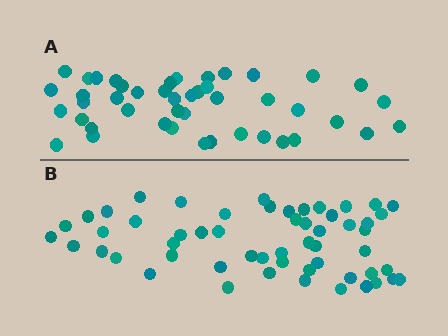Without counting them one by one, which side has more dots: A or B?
Region B (the bottom region) has more dots.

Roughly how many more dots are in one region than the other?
Region B has roughly 10 or so more dots than region A.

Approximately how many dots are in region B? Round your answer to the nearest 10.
About 60 dots. (The exact count is 55, which rounds to 60.)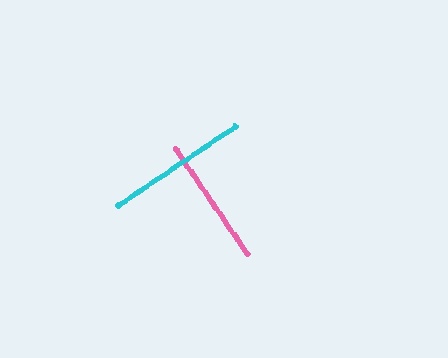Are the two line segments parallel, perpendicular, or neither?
Perpendicular — they meet at approximately 89°.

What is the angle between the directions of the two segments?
Approximately 89 degrees.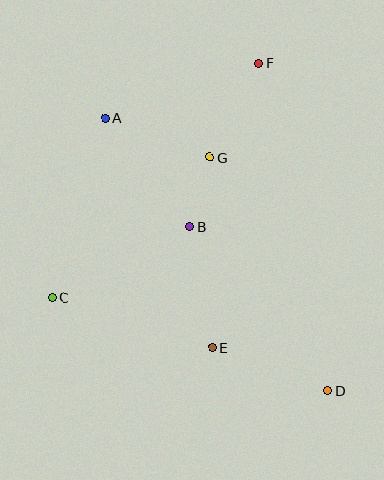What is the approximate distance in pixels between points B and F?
The distance between B and F is approximately 178 pixels.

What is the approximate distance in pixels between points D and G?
The distance between D and G is approximately 261 pixels.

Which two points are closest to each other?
Points B and G are closest to each other.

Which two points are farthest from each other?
Points A and D are farthest from each other.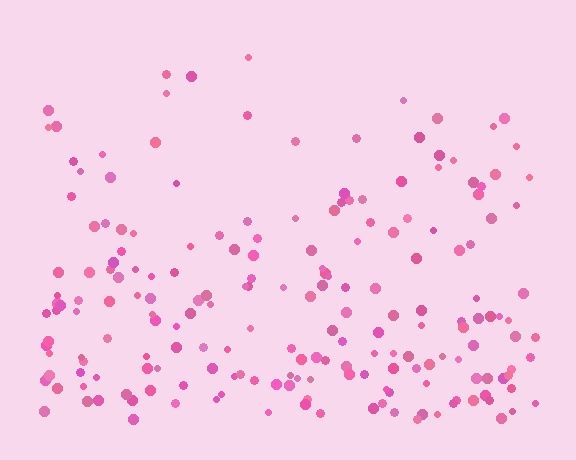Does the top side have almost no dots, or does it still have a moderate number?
Still a moderate number, just noticeably fewer than the bottom.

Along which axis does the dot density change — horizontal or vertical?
Vertical.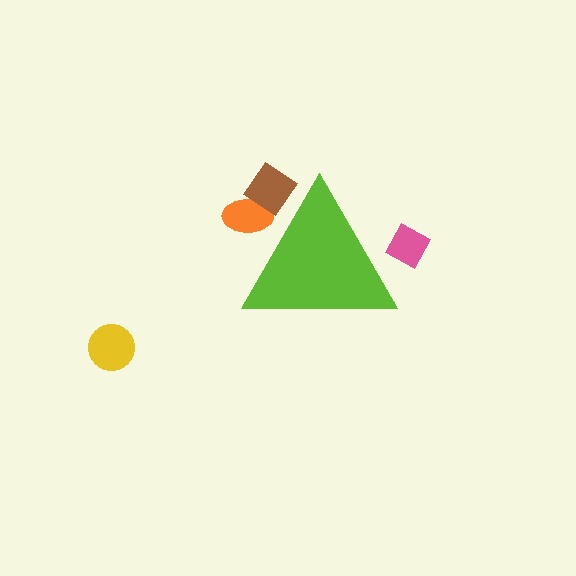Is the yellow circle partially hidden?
No, the yellow circle is fully visible.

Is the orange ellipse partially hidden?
Yes, the orange ellipse is partially hidden behind the lime triangle.